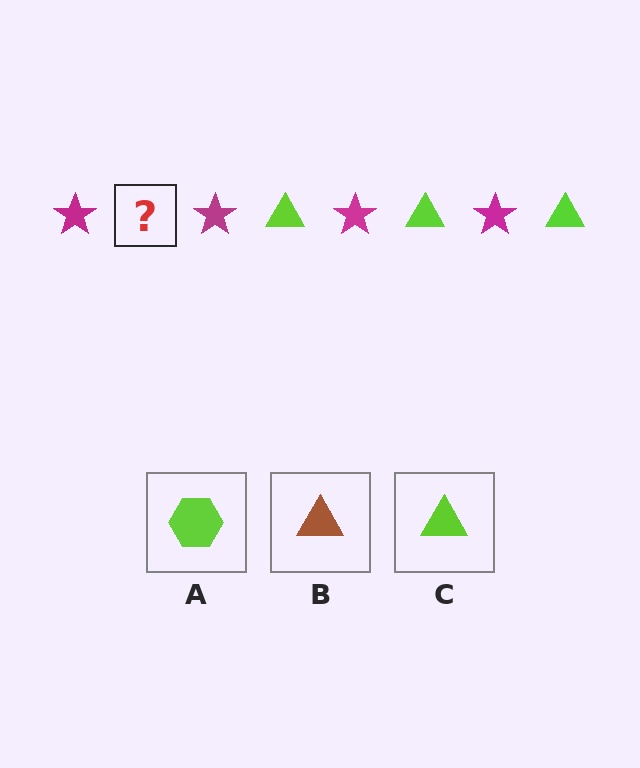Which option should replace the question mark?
Option C.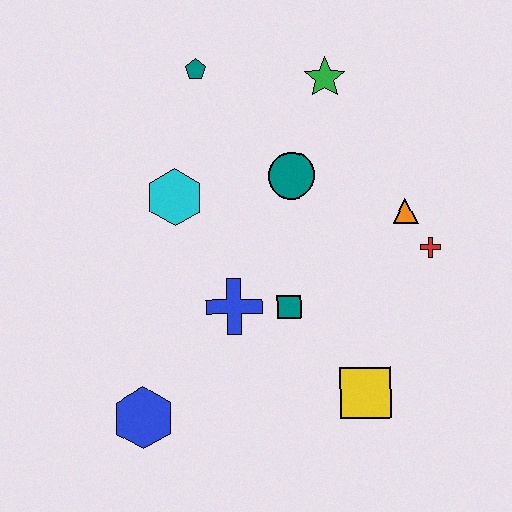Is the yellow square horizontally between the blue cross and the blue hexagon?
No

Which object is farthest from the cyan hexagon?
The yellow square is farthest from the cyan hexagon.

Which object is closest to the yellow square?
The teal square is closest to the yellow square.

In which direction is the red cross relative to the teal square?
The red cross is to the right of the teal square.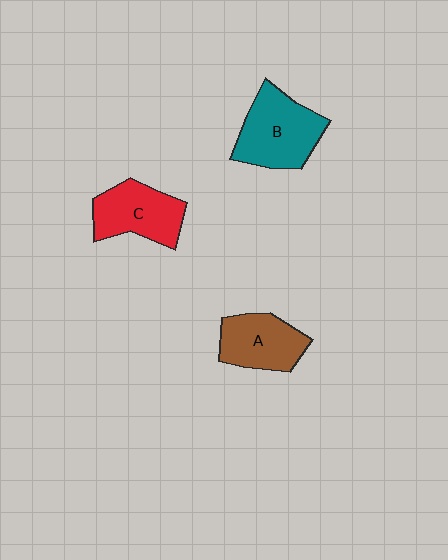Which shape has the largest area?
Shape B (teal).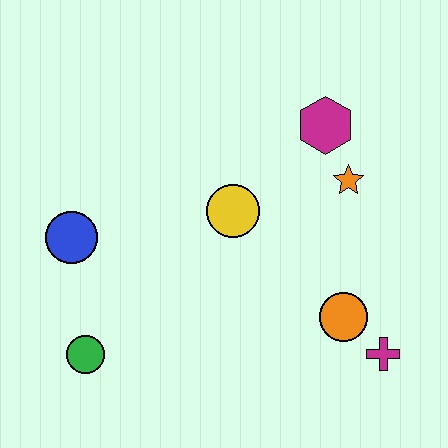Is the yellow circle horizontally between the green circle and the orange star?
Yes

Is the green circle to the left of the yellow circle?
Yes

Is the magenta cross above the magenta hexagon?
No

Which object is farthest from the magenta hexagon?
The green circle is farthest from the magenta hexagon.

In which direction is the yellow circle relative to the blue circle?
The yellow circle is to the right of the blue circle.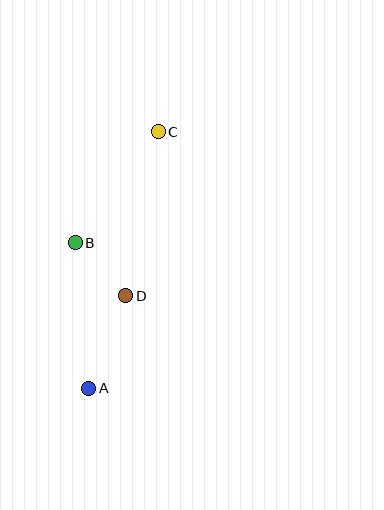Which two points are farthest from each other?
Points A and C are farthest from each other.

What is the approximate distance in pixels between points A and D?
The distance between A and D is approximately 99 pixels.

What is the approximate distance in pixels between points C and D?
The distance between C and D is approximately 167 pixels.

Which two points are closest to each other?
Points B and D are closest to each other.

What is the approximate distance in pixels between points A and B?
The distance between A and B is approximately 146 pixels.